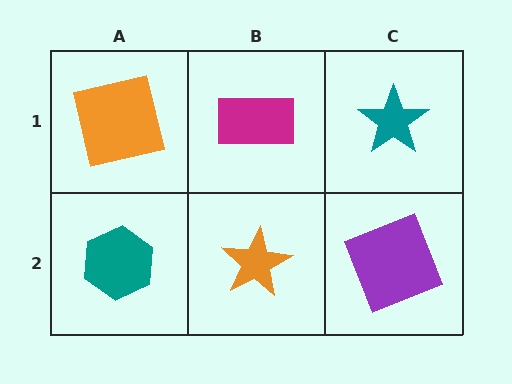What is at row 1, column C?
A teal star.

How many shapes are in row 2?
3 shapes.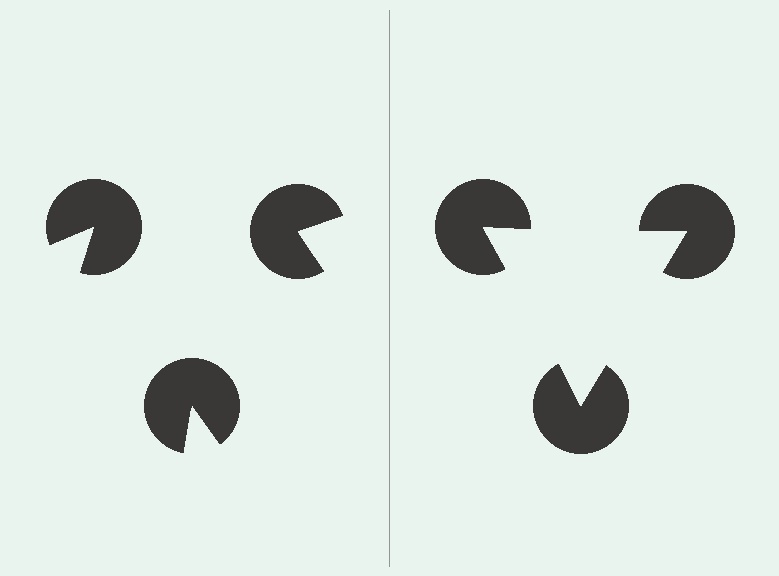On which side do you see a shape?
An illusory triangle appears on the right side. On the left side the wedge cuts are rotated, so no coherent shape forms.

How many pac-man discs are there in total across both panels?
6 — 3 on each side.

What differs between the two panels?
The pac-man discs are positioned identically on both sides; only the wedge orientations differ. On the right they align to a triangle; on the left they are misaligned.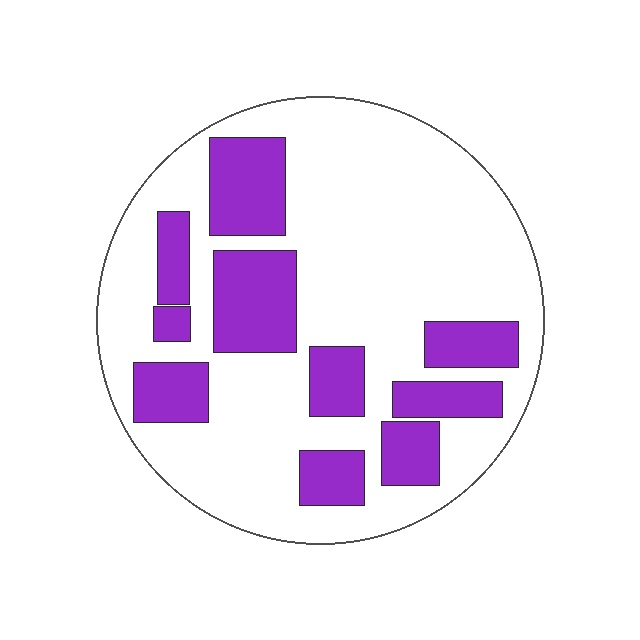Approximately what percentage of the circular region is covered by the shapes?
Approximately 30%.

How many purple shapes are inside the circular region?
10.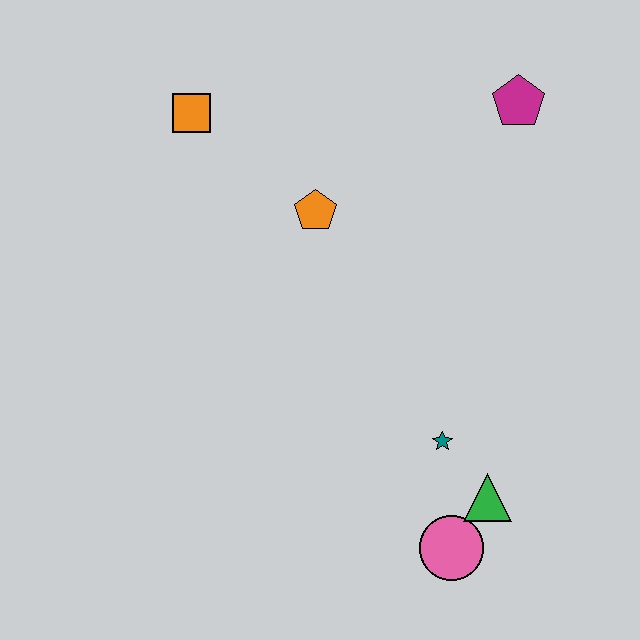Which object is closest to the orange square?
The orange pentagon is closest to the orange square.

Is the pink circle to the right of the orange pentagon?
Yes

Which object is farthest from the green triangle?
The orange square is farthest from the green triangle.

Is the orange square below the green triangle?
No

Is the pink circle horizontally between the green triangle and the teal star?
Yes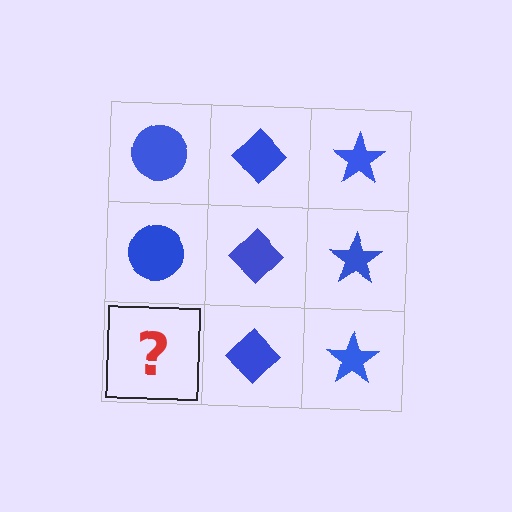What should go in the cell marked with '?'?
The missing cell should contain a blue circle.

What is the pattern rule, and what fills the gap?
The rule is that each column has a consistent shape. The gap should be filled with a blue circle.